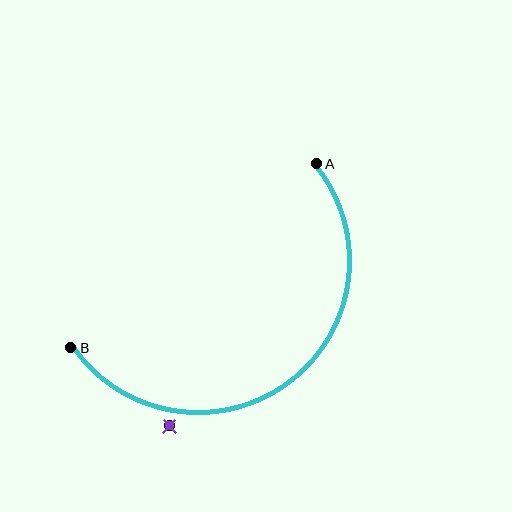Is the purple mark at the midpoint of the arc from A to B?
No — the purple mark does not lie on the arc at all. It sits slightly outside the curve.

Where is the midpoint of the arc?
The arc midpoint is the point on the curve farthest from the straight line joining A and B. It sits below and to the right of that line.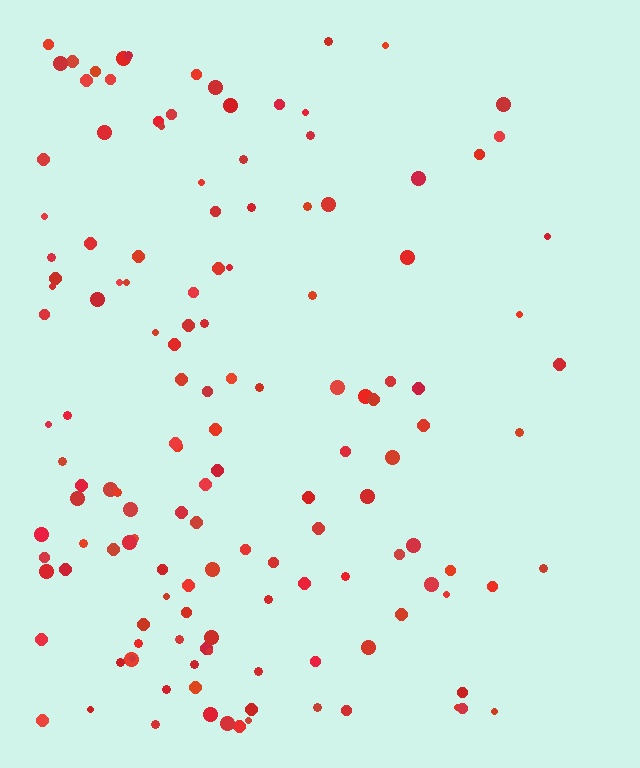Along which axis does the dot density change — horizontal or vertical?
Horizontal.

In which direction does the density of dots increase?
From right to left, with the left side densest.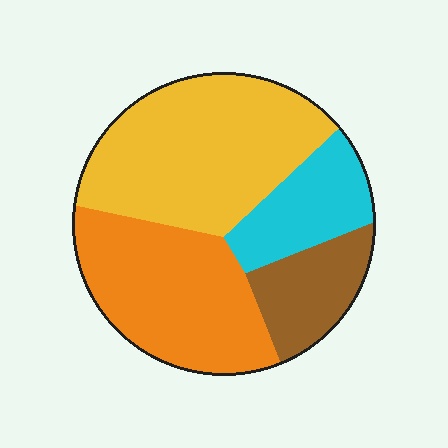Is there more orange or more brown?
Orange.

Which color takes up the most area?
Yellow, at roughly 40%.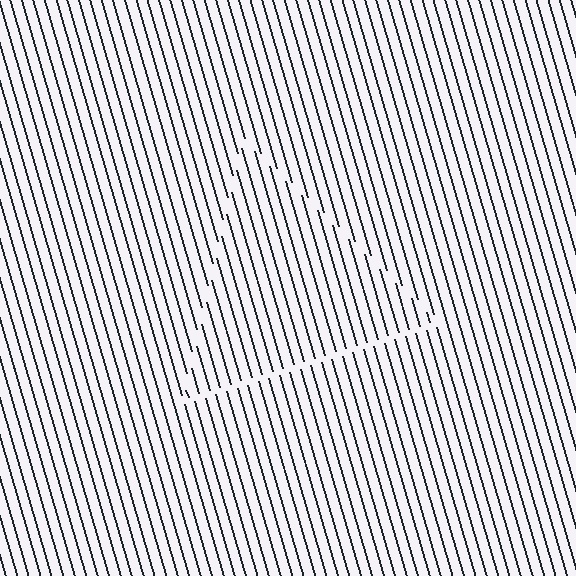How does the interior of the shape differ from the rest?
The interior of the shape contains the same grating, shifted by half a period — the contour is defined by the phase discontinuity where line-ends from the inner and outer gratings abut.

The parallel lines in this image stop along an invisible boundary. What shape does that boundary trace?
An illusory triangle. The interior of the shape contains the same grating, shifted by half a period — the contour is defined by the phase discontinuity where line-ends from the inner and outer gratings abut.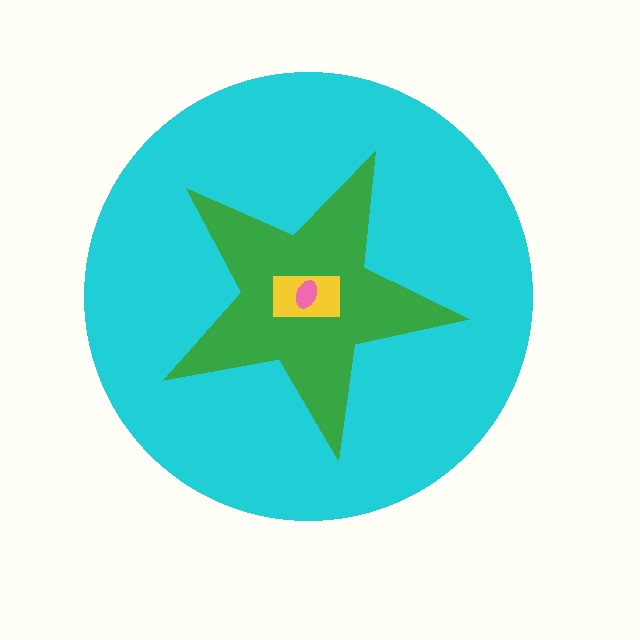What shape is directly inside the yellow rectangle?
The pink ellipse.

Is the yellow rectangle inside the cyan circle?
Yes.